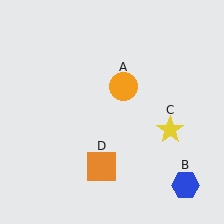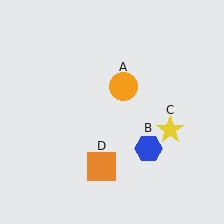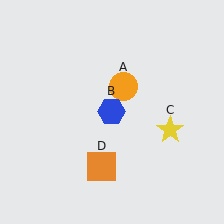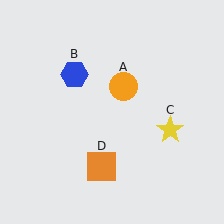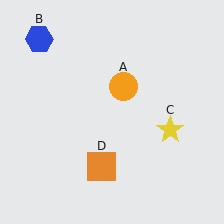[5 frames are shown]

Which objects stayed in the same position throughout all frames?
Orange circle (object A) and yellow star (object C) and orange square (object D) remained stationary.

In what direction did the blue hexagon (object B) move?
The blue hexagon (object B) moved up and to the left.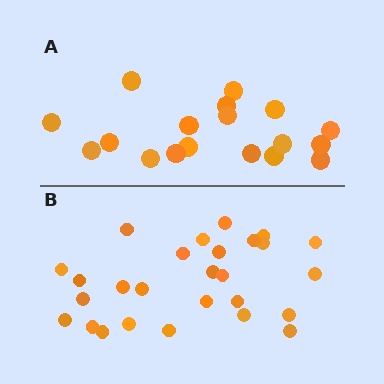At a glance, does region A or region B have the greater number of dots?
Region B (the bottom region) has more dots.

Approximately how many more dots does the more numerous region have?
Region B has roughly 8 or so more dots than region A.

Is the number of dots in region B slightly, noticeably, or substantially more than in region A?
Region B has substantially more. The ratio is roughly 1.5 to 1.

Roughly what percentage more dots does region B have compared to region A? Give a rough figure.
About 50% more.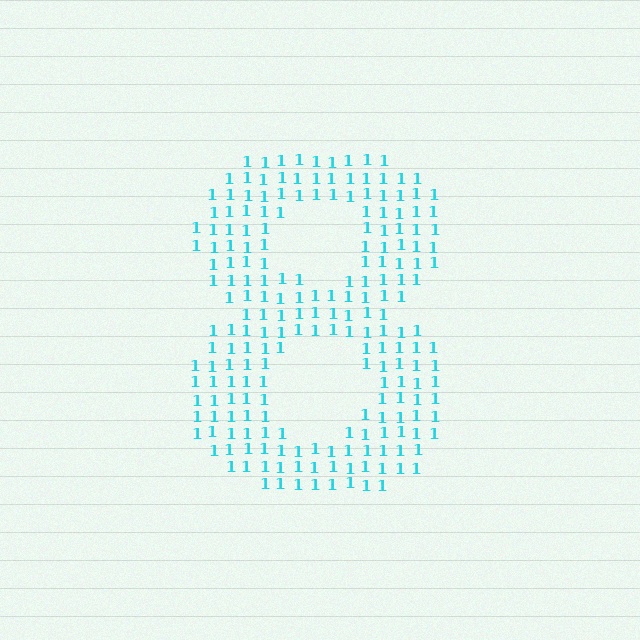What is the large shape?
The large shape is the digit 8.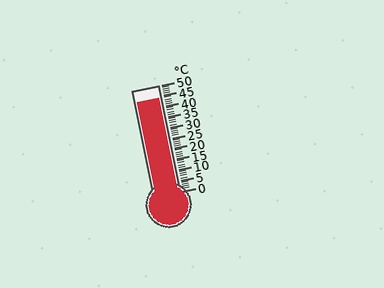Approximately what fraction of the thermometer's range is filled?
The thermometer is filled to approximately 90% of its range.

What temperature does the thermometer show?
The thermometer shows approximately 44°C.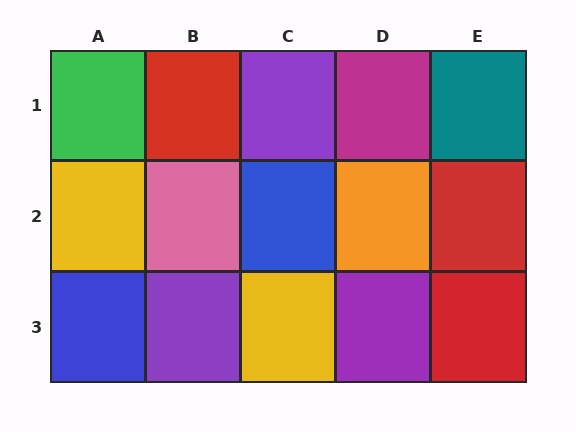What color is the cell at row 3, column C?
Yellow.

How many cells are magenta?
1 cell is magenta.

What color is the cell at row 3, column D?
Purple.